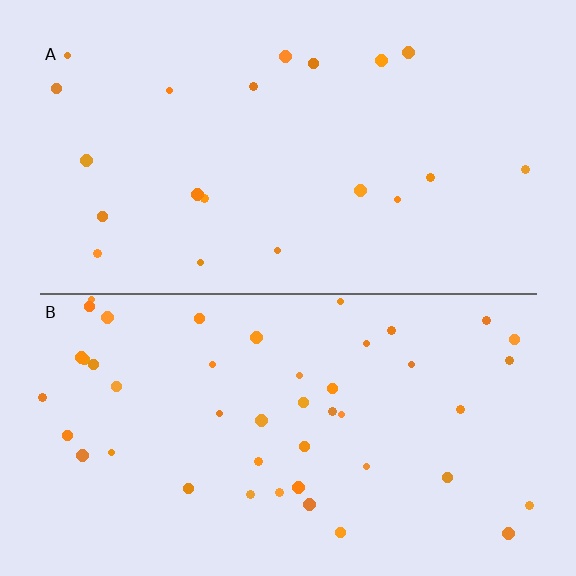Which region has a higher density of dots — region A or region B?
B (the bottom).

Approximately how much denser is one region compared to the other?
Approximately 2.3× — region B over region A.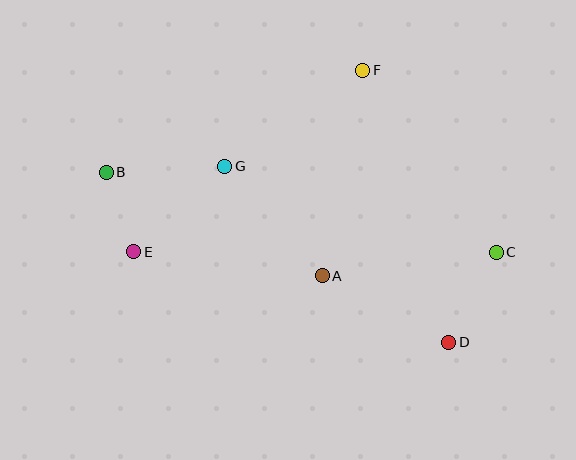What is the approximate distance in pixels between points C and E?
The distance between C and E is approximately 363 pixels.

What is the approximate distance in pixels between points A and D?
The distance between A and D is approximately 143 pixels.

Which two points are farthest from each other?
Points B and C are farthest from each other.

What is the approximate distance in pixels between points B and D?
The distance between B and D is approximately 382 pixels.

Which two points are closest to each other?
Points B and E are closest to each other.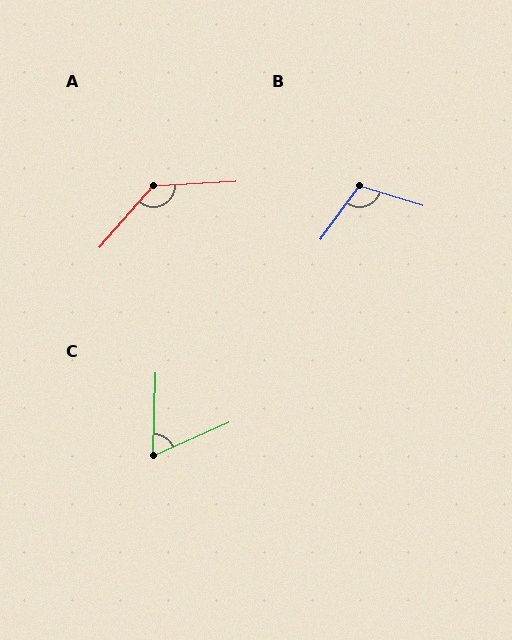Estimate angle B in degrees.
Approximately 109 degrees.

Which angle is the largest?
A, at approximately 134 degrees.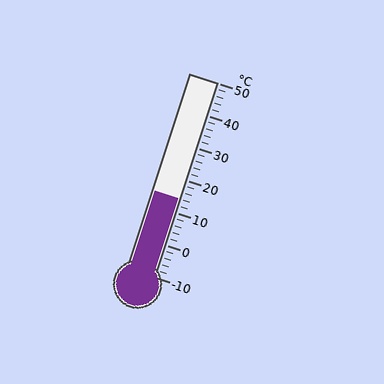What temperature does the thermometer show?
The thermometer shows approximately 14°C.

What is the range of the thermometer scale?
The thermometer scale ranges from -10°C to 50°C.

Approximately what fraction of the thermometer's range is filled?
The thermometer is filled to approximately 40% of its range.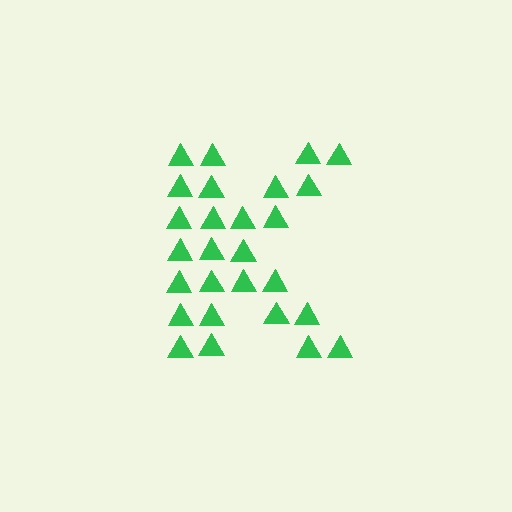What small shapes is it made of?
It is made of small triangles.